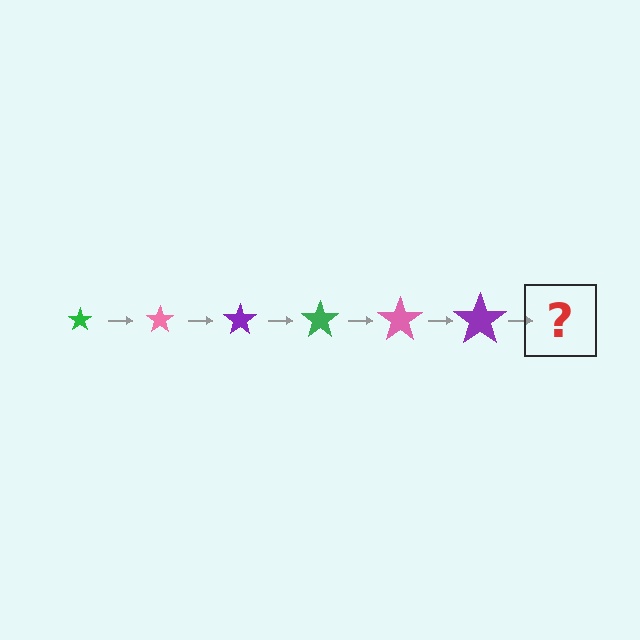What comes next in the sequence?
The next element should be a green star, larger than the previous one.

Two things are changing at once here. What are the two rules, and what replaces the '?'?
The two rules are that the star grows larger each step and the color cycles through green, pink, and purple. The '?' should be a green star, larger than the previous one.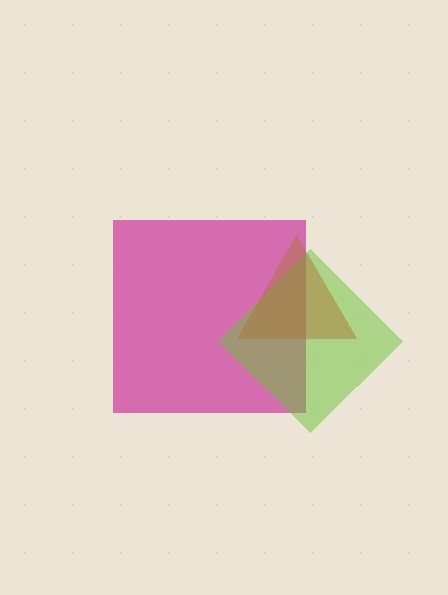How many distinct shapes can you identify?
There are 3 distinct shapes: a magenta square, a lime diamond, a brown triangle.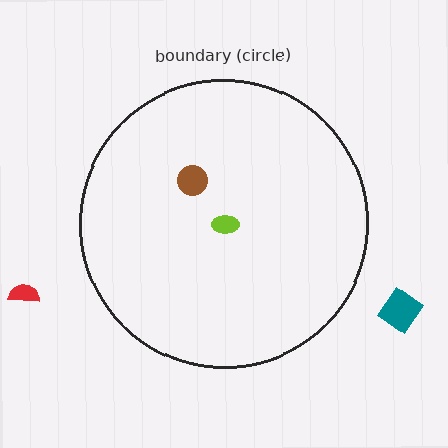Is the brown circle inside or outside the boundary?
Inside.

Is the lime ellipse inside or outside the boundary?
Inside.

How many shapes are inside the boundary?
2 inside, 2 outside.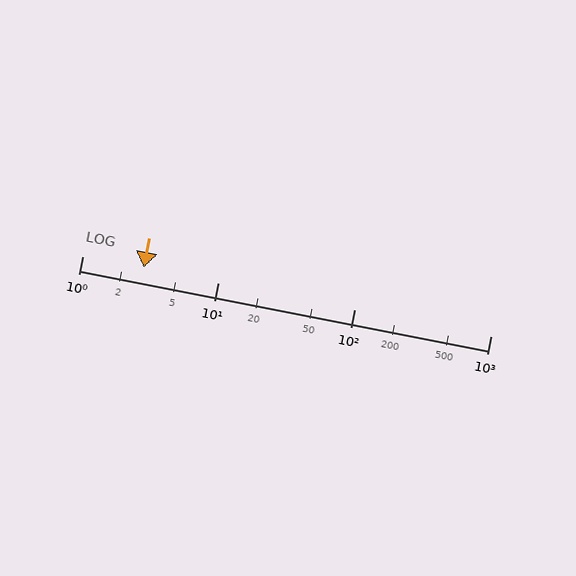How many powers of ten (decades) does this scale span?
The scale spans 3 decades, from 1 to 1000.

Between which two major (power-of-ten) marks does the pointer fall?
The pointer is between 1 and 10.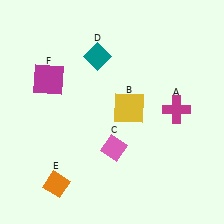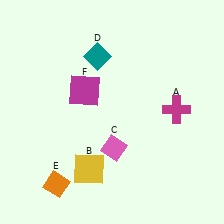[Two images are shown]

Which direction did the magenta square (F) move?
The magenta square (F) moved right.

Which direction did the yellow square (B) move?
The yellow square (B) moved down.